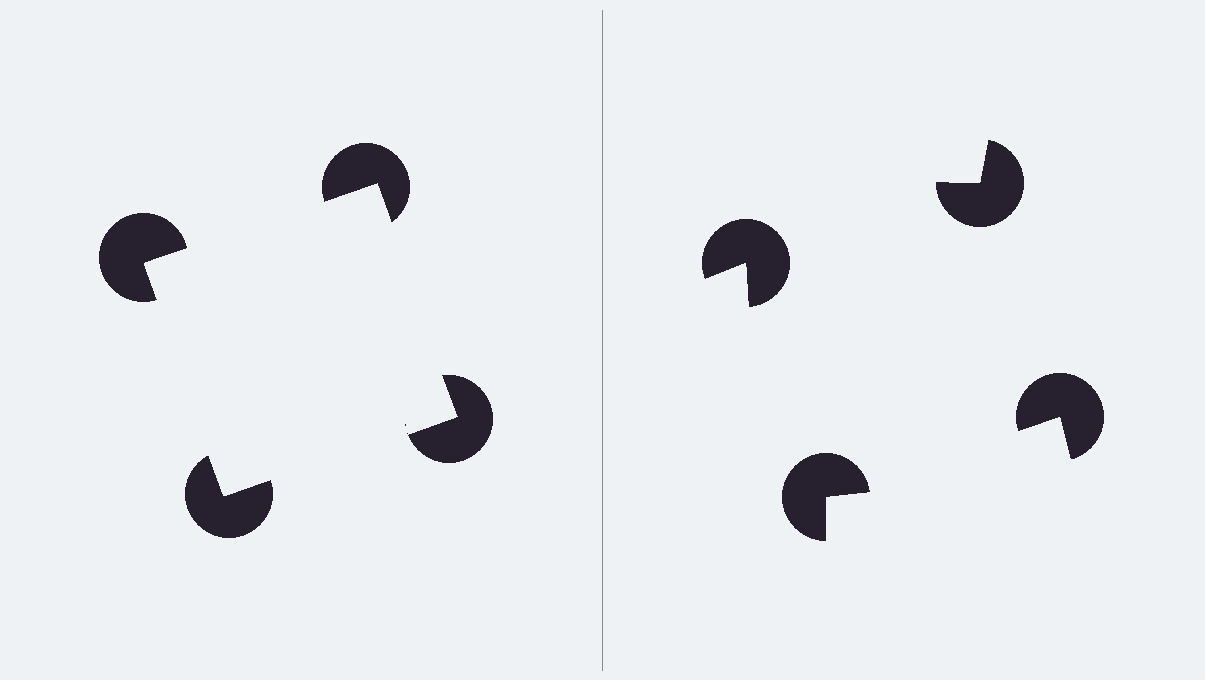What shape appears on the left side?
An illusory square.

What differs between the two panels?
The pac-man discs are positioned identically on both sides; only the wedge orientations differ. On the left they align to a square; on the right they are misaligned.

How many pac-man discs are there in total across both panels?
8 — 4 on each side.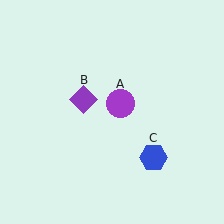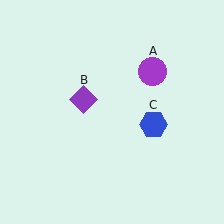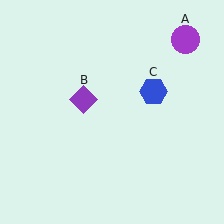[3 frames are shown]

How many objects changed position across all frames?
2 objects changed position: purple circle (object A), blue hexagon (object C).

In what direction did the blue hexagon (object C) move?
The blue hexagon (object C) moved up.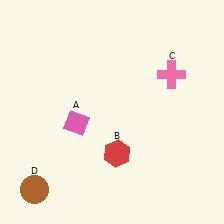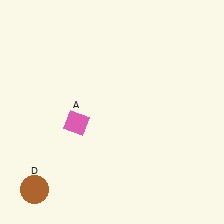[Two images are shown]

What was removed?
The red hexagon (B), the pink cross (C) were removed in Image 2.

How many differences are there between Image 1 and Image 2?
There are 2 differences between the two images.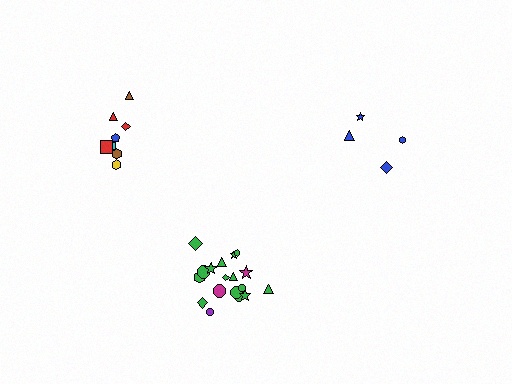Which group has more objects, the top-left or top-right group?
The top-left group.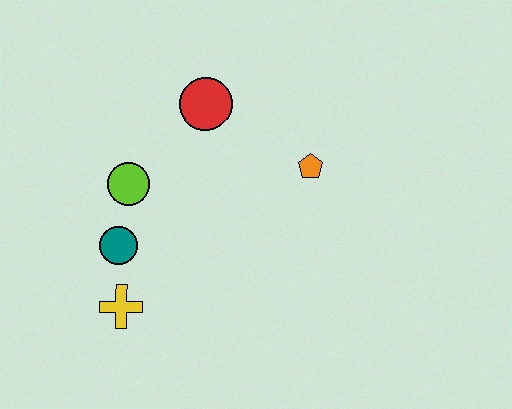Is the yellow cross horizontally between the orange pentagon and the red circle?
No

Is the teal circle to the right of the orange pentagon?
No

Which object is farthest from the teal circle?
The orange pentagon is farthest from the teal circle.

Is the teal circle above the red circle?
No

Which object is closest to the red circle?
The lime circle is closest to the red circle.